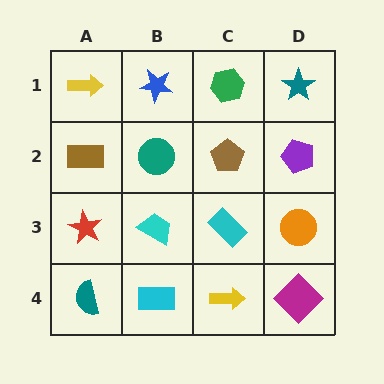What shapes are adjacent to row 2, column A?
A yellow arrow (row 1, column A), a red star (row 3, column A), a teal circle (row 2, column B).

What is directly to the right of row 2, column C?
A purple pentagon.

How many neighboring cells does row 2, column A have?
3.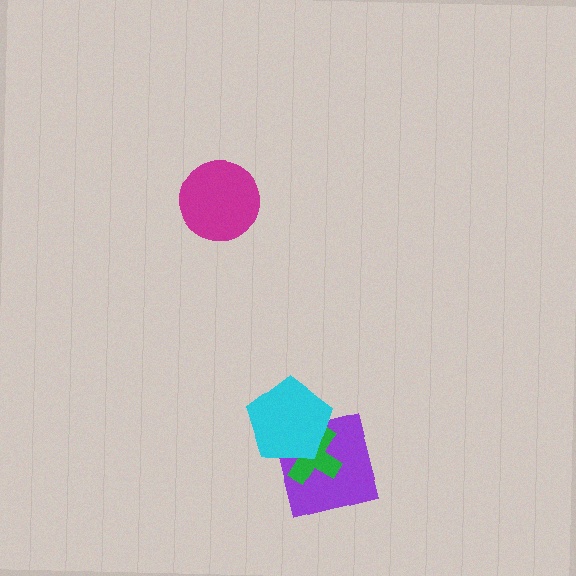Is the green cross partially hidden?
Yes, it is partially covered by another shape.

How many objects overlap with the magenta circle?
0 objects overlap with the magenta circle.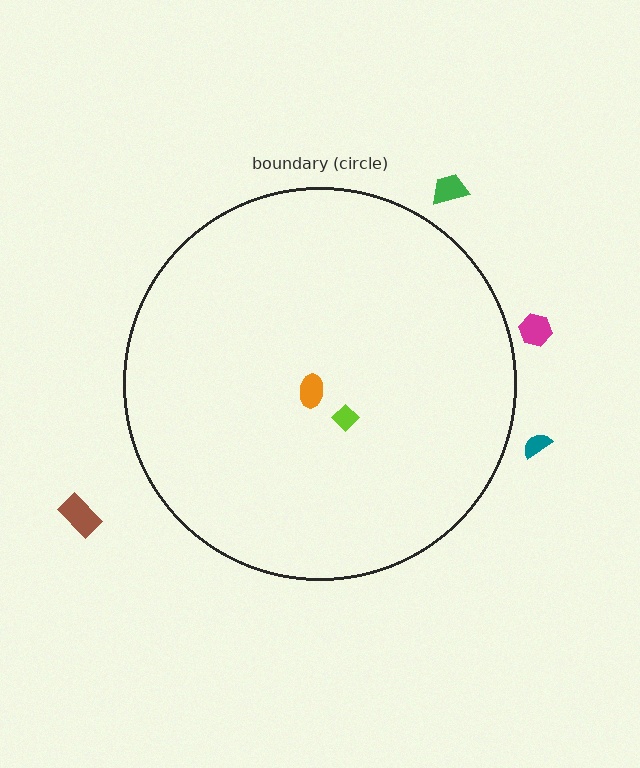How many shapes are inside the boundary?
2 inside, 4 outside.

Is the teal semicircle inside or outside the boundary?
Outside.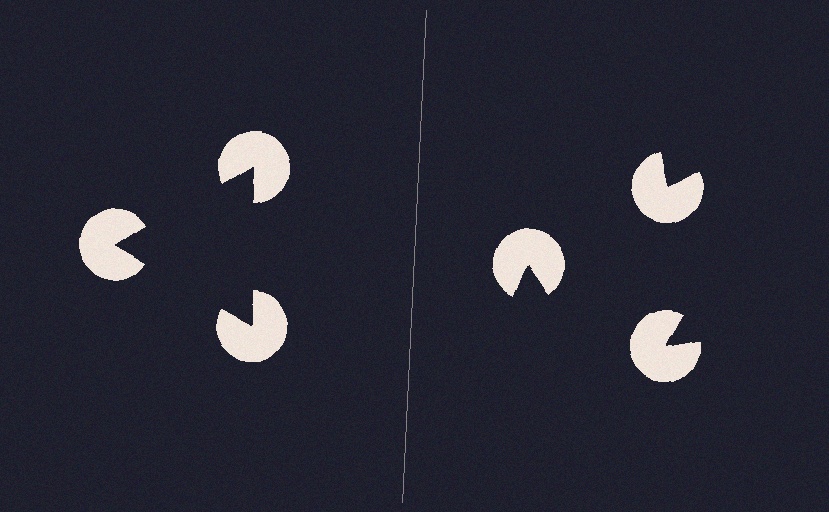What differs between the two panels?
The pac-man discs are positioned identically on both sides; only the wedge orientations differ. On the left they align to a triangle; on the right they are misaligned.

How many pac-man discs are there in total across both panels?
6 — 3 on each side.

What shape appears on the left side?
An illusory triangle.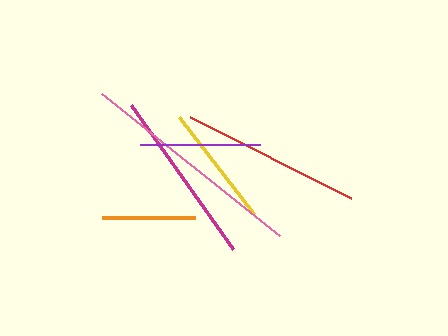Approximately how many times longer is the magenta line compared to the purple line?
The magenta line is approximately 1.5 times the length of the purple line.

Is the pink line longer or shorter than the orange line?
The pink line is longer than the orange line.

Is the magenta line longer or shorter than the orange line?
The magenta line is longer than the orange line.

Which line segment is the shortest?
The orange line is the shortest at approximately 93 pixels.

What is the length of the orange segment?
The orange segment is approximately 93 pixels long.